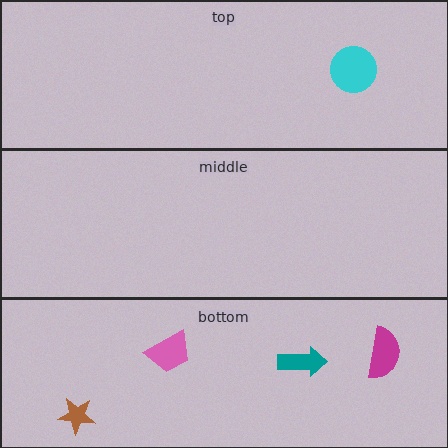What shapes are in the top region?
The cyan circle.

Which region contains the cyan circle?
The top region.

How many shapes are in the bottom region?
4.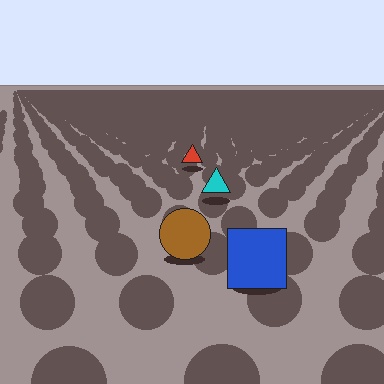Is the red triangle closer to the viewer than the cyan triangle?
No. The cyan triangle is closer — you can tell from the texture gradient: the ground texture is coarser near it.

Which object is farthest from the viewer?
The red triangle is farthest from the viewer. It appears smaller and the ground texture around it is denser.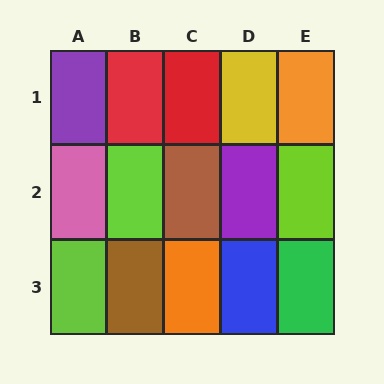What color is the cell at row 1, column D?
Yellow.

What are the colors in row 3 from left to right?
Lime, brown, orange, blue, green.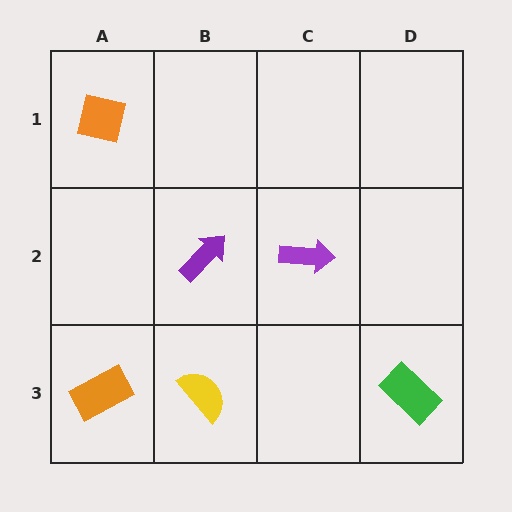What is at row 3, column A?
An orange rectangle.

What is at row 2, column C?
A purple arrow.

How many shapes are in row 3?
3 shapes.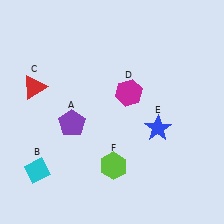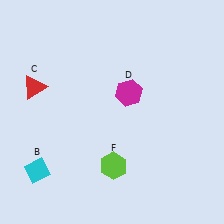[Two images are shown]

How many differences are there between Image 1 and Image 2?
There are 2 differences between the two images.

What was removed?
The purple pentagon (A), the blue star (E) were removed in Image 2.